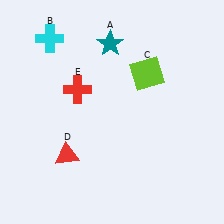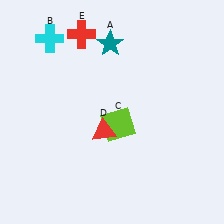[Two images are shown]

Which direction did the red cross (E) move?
The red cross (E) moved up.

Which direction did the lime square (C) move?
The lime square (C) moved down.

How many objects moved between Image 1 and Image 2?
3 objects moved between the two images.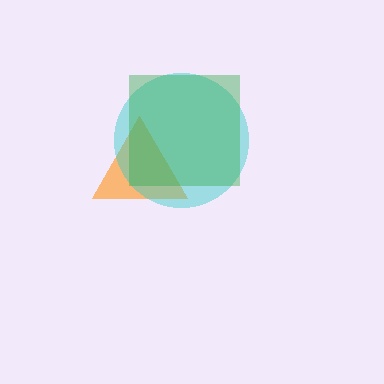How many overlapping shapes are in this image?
There are 3 overlapping shapes in the image.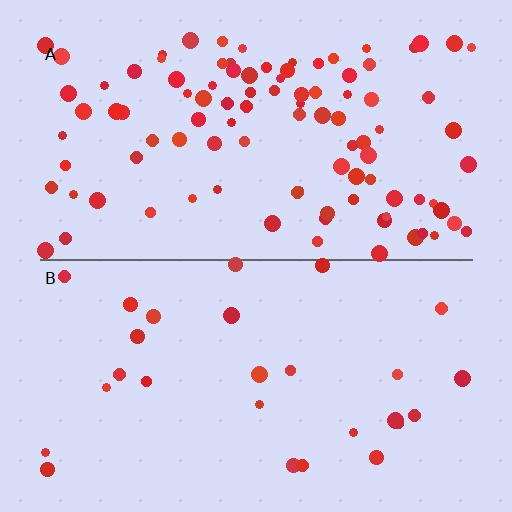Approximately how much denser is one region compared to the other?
Approximately 3.6× — region A over region B.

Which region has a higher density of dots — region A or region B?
A (the top).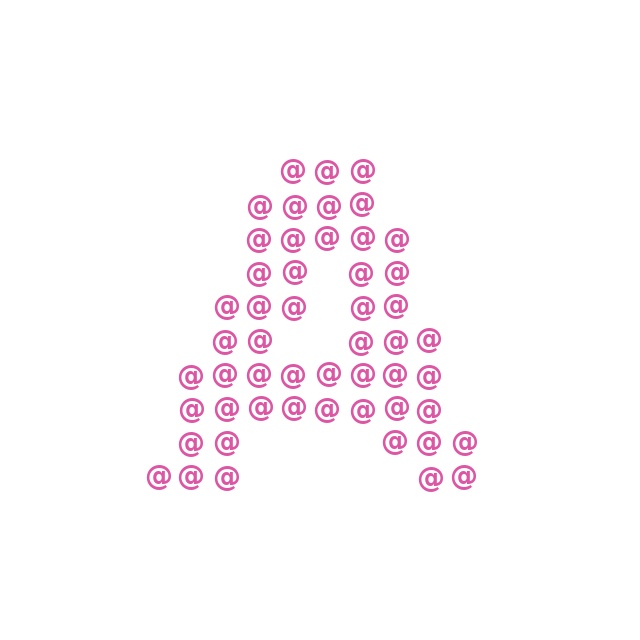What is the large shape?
The large shape is the letter A.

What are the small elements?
The small elements are at signs.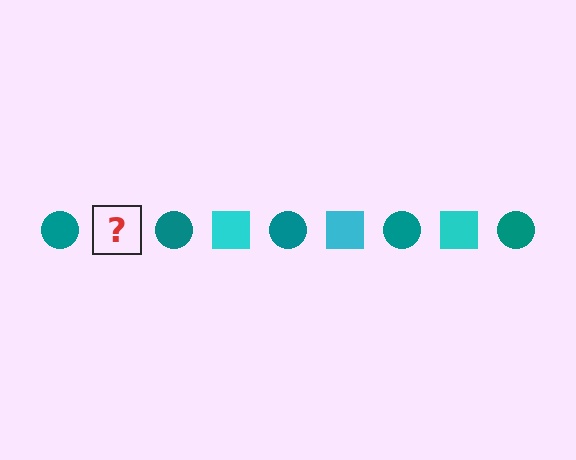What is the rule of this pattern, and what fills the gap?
The rule is that the pattern alternates between teal circle and cyan square. The gap should be filled with a cyan square.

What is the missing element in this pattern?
The missing element is a cyan square.